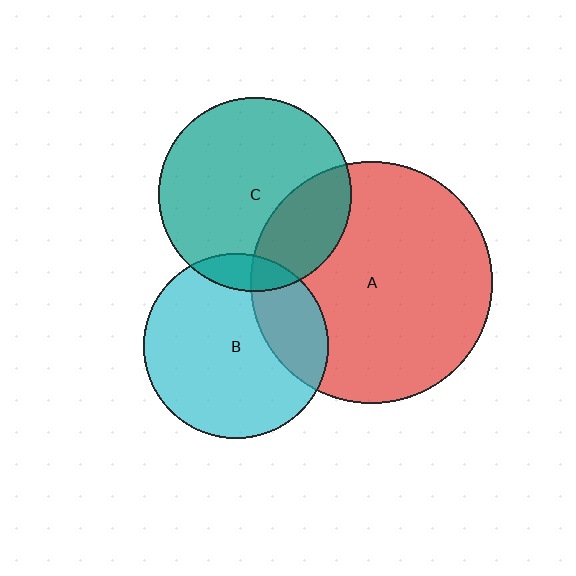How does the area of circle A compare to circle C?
Approximately 1.6 times.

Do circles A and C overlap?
Yes.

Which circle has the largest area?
Circle A (red).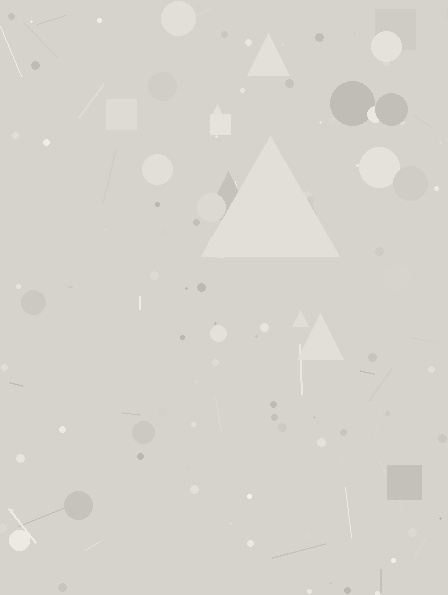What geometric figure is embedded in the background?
A triangle is embedded in the background.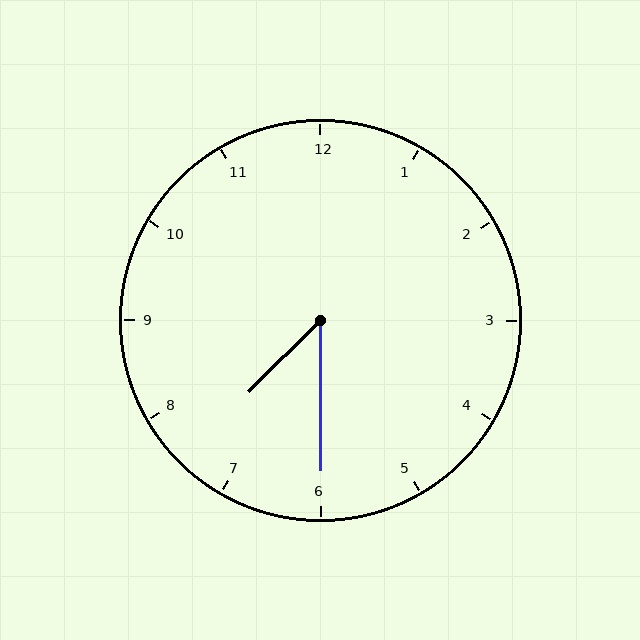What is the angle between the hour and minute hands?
Approximately 45 degrees.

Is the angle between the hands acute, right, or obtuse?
It is acute.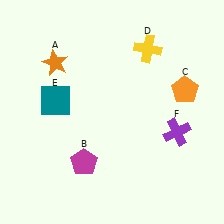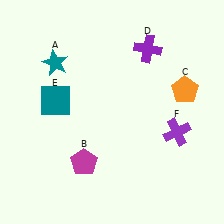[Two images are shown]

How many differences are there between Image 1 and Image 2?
There are 2 differences between the two images.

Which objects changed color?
A changed from orange to teal. D changed from yellow to purple.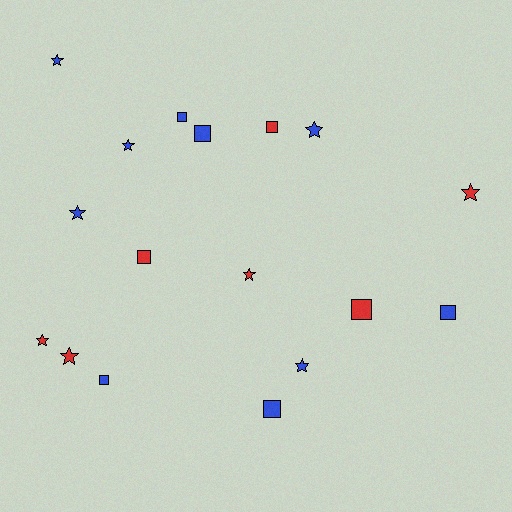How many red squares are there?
There are 3 red squares.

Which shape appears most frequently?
Star, with 9 objects.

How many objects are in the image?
There are 17 objects.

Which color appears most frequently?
Blue, with 10 objects.